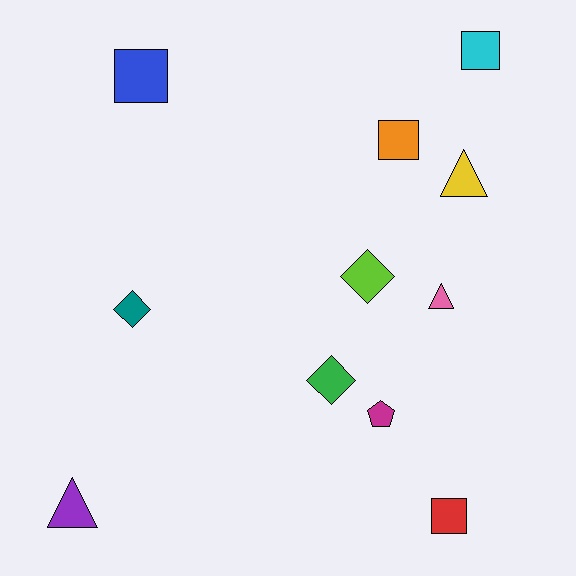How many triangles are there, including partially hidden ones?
There are 3 triangles.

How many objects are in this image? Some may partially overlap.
There are 11 objects.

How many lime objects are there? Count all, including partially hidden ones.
There is 1 lime object.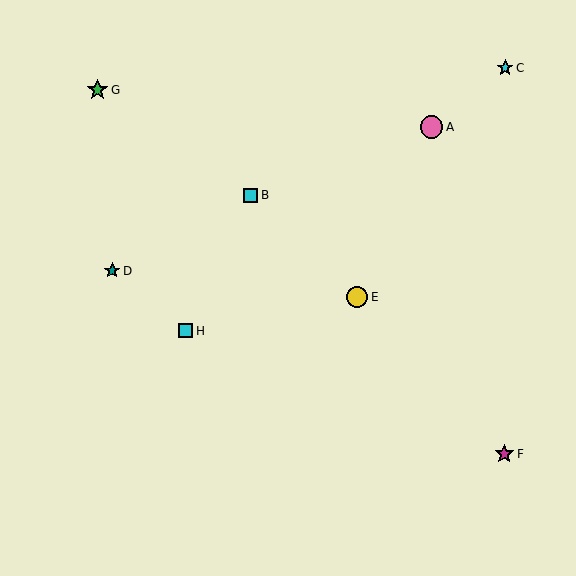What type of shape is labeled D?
Shape D is a teal star.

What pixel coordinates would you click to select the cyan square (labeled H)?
Click at (186, 331) to select the cyan square H.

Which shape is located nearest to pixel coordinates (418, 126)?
The pink circle (labeled A) at (431, 127) is nearest to that location.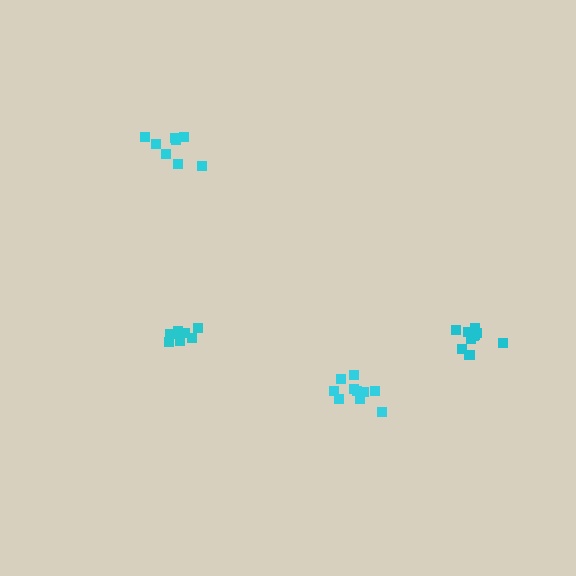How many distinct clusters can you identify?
There are 4 distinct clusters.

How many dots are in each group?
Group 1: 8 dots, Group 2: 7 dots, Group 3: 10 dots, Group 4: 11 dots (36 total).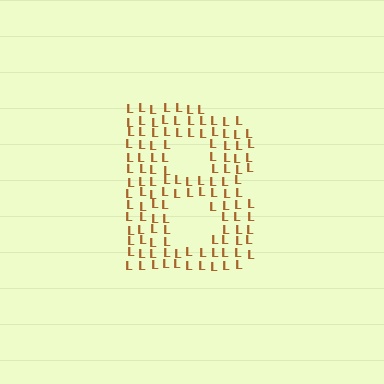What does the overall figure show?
The overall figure shows the letter B.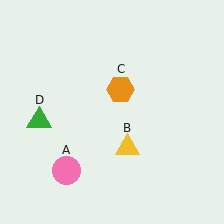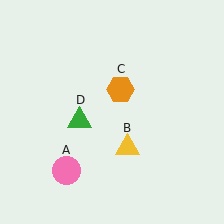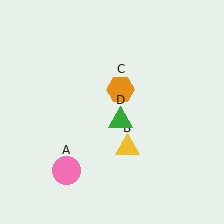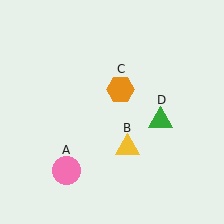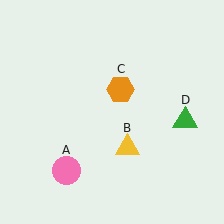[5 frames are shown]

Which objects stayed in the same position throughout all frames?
Pink circle (object A) and yellow triangle (object B) and orange hexagon (object C) remained stationary.